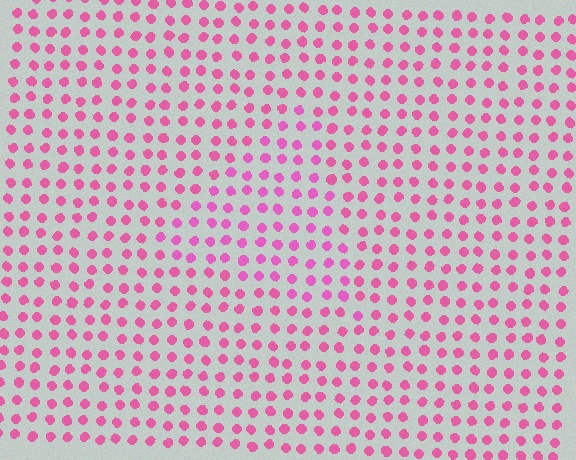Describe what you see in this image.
The image is filled with small pink elements in a uniform arrangement. A triangle-shaped region is visible where the elements are tinted to a slightly different hue, forming a subtle color boundary.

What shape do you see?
I see a triangle.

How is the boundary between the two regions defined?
The boundary is defined purely by a slight shift in hue (about 14 degrees). Spacing, size, and orientation are identical on both sides.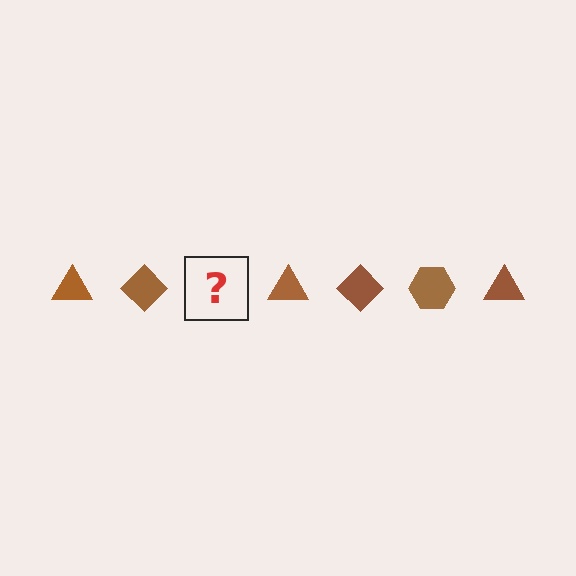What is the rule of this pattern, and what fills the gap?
The rule is that the pattern cycles through triangle, diamond, hexagon shapes in brown. The gap should be filled with a brown hexagon.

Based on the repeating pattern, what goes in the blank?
The blank should be a brown hexagon.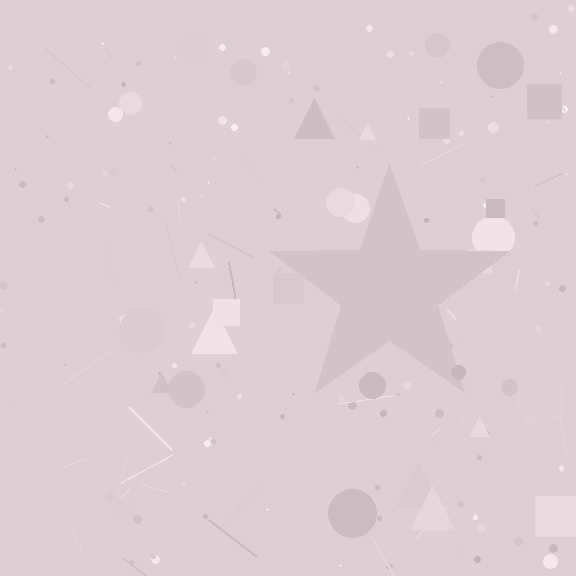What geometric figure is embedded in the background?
A star is embedded in the background.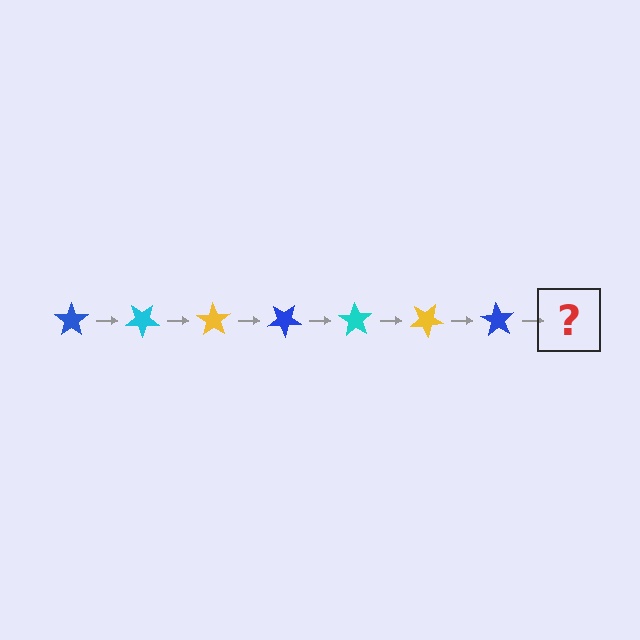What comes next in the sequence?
The next element should be a cyan star, rotated 245 degrees from the start.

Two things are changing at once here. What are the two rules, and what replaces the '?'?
The two rules are that it rotates 35 degrees each step and the color cycles through blue, cyan, and yellow. The '?' should be a cyan star, rotated 245 degrees from the start.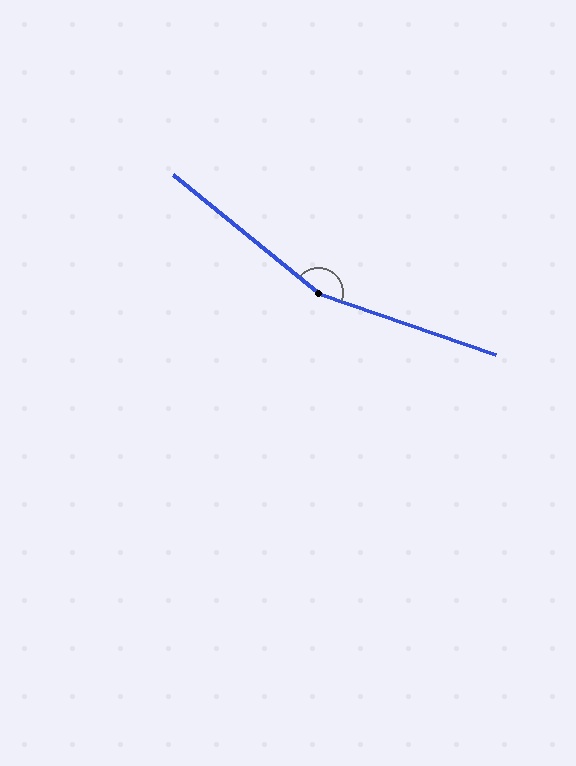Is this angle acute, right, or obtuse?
It is obtuse.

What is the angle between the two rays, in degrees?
Approximately 160 degrees.